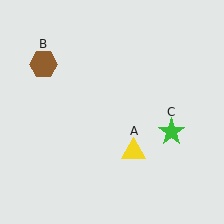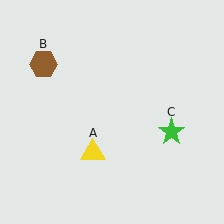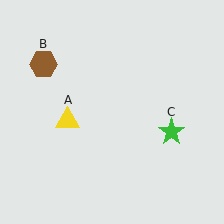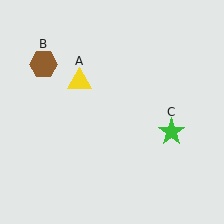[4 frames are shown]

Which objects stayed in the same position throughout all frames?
Brown hexagon (object B) and green star (object C) remained stationary.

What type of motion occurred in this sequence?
The yellow triangle (object A) rotated clockwise around the center of the scene.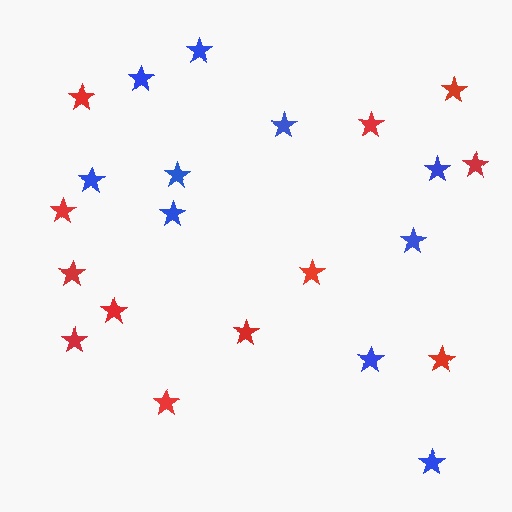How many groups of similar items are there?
There are 2 groups: one group of red stars (12) and one group of blue stars (10).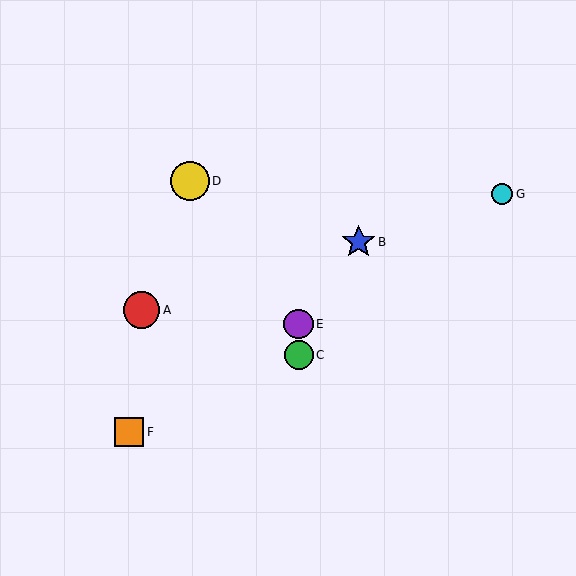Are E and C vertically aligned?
Yes, both are at x≈299.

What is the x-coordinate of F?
Object F is at x≈129.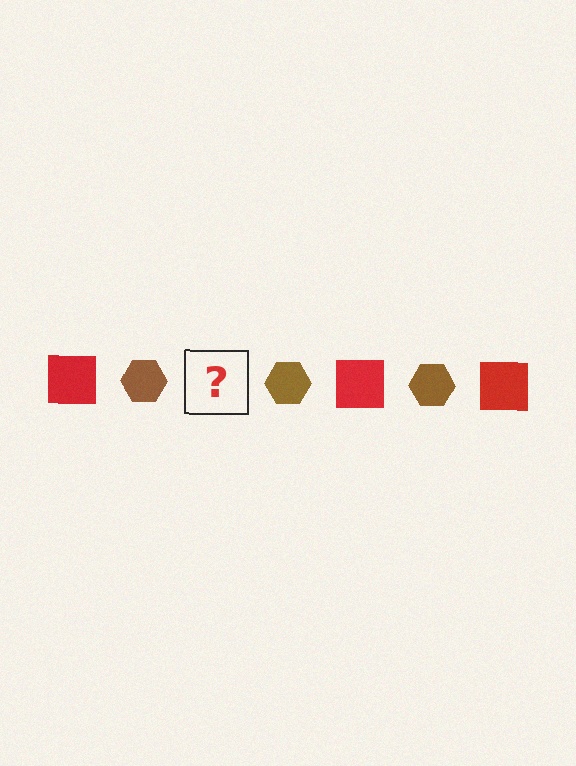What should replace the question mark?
The question mark should be replaced with a red square.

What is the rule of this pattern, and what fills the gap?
The rule is that the pattern alternates between red square and brown hexagon. The gap should be filled with a red square.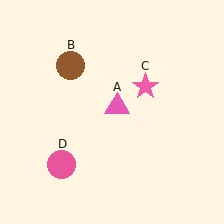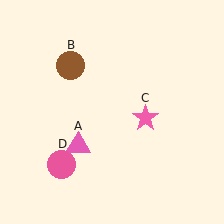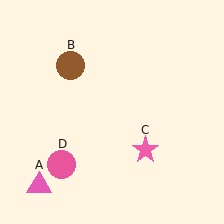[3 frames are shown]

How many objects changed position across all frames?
2 objects changed position: pink triangle (object A), pink star (object C).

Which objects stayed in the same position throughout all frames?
Brown circle (object B) and pink circle (object D) remained stationary.